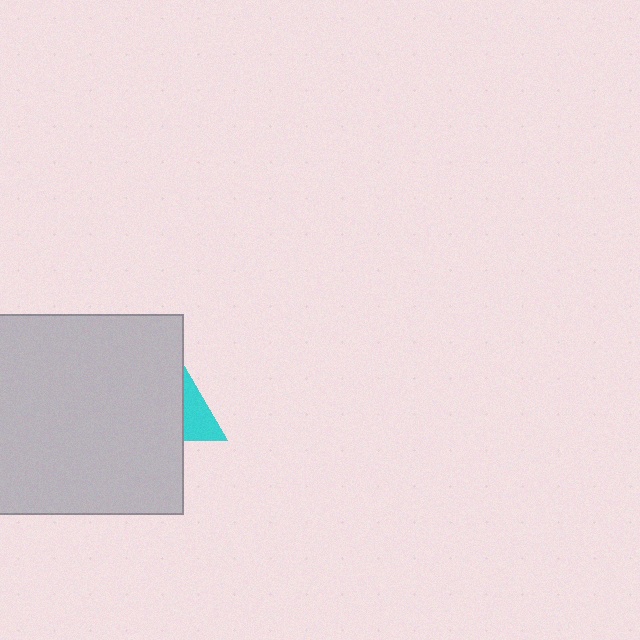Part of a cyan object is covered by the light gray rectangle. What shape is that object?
It is a triangle.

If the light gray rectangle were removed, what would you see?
You would see the complete cyan triangle.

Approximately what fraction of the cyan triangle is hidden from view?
Roughly 70% of the cyan triangle is hidden behind the light gray rectangle.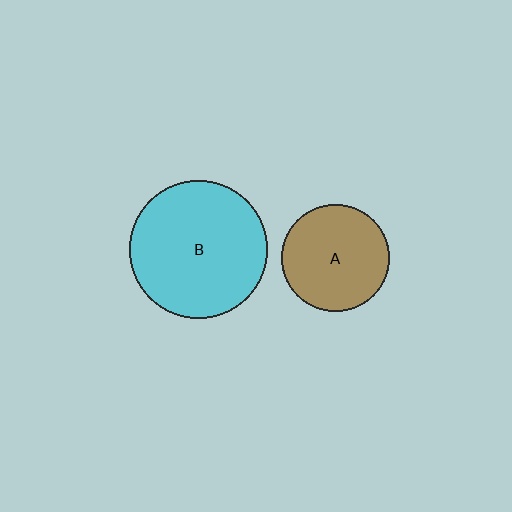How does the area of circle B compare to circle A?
Approximately 1.6 times.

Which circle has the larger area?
Circle B (cyan).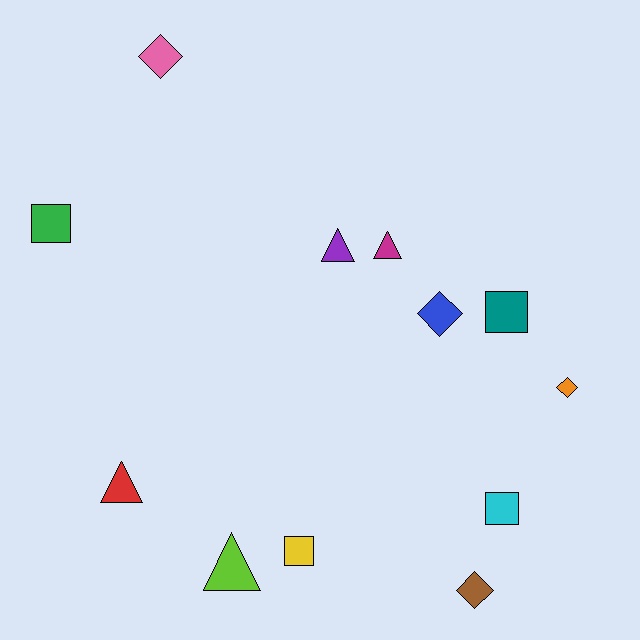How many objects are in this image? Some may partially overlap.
There are 12 objects.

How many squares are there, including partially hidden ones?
There are 4 squares.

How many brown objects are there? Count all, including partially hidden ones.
There is 1 brown object.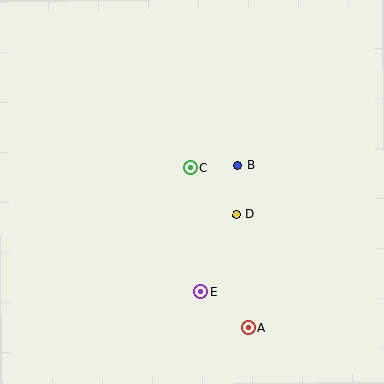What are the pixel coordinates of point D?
Point D is at (236, 215).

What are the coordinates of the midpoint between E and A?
The midpoint between E and A is at (225, 310).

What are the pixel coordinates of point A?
Point A is at (248, 328).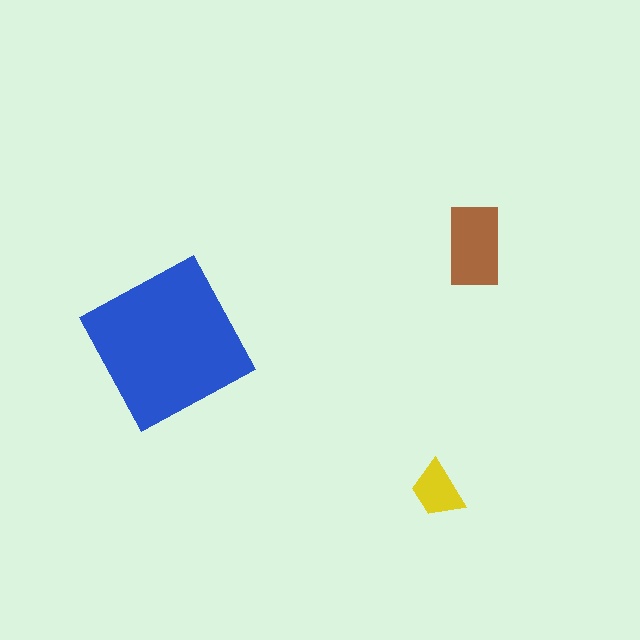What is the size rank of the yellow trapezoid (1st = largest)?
3rd.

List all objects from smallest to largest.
The yellow trapezoid, the brown rectangle, the blue square.